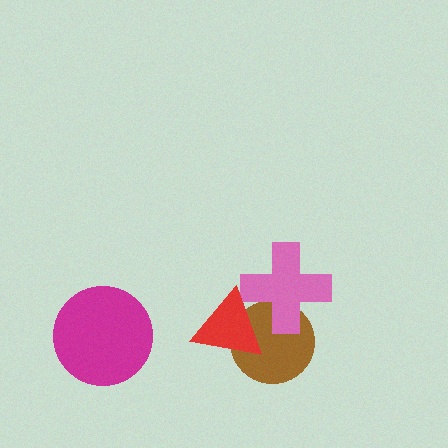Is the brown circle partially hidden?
Yes, it is partially covered by another shape.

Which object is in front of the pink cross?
The red triangle is in front of the pink cross.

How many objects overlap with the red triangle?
2 objects overlap with the red triangle.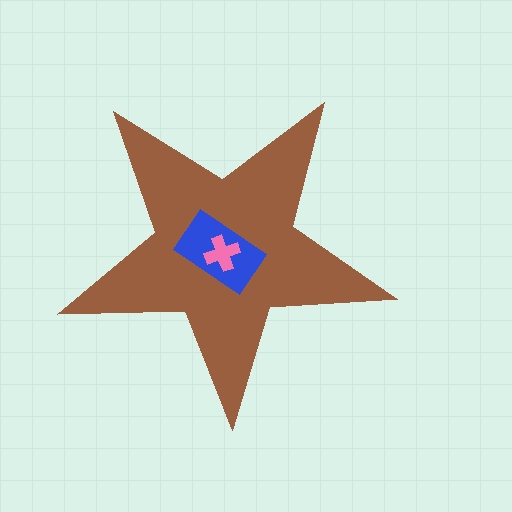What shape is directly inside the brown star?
The blue rectangle.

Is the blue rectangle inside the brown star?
Yes.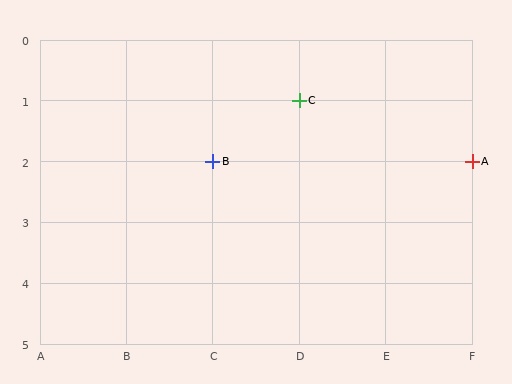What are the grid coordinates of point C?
Point C is at grid coordinates (D, 1).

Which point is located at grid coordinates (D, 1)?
Point C is at (D, 1).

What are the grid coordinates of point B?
Point B is at grid coordinates (C, 2).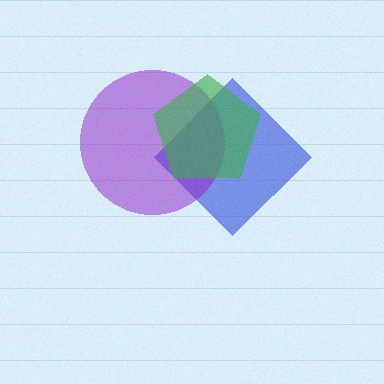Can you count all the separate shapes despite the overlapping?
Yes, there are 3 separate shapes.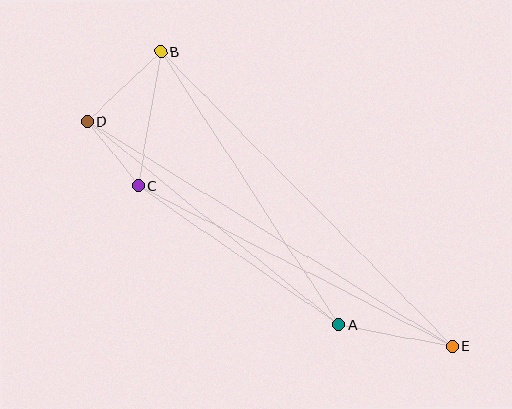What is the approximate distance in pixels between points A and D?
The distance between A and D is approximately 323 pixels.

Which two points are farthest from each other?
Points D and E are farthest from each other.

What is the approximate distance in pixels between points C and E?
The distance between C and E is approximately 353 pixels.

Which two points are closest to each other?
Points C and D are closest to each other.